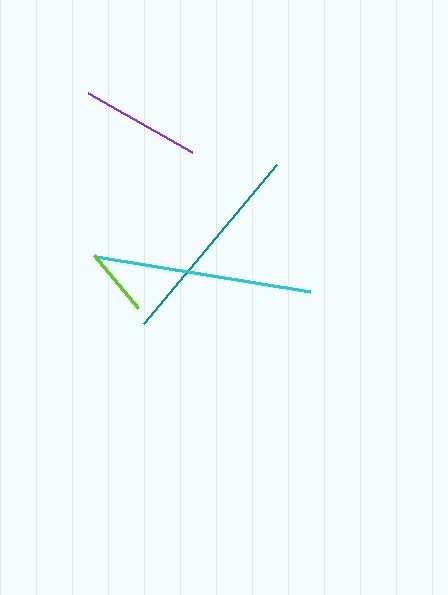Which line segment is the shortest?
The lime line is the shortest at approximately 69 pixels.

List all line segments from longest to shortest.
From longest to shortest: cyan, teal, purple, lime.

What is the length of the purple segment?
The purple segment is approximately 119 pixels long.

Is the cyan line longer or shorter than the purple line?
The cyan line is longer than the purple line.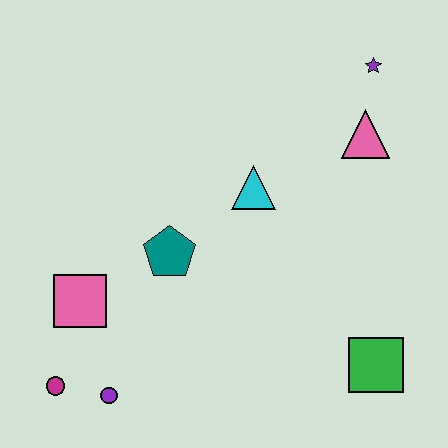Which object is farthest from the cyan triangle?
The magenta circle is farthest from the cyan triangle.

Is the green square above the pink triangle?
No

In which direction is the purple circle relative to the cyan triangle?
The purple circle is below the cyan triangle.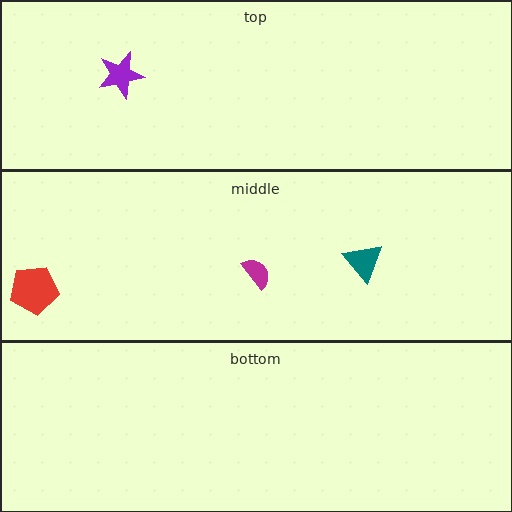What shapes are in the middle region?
The magenta semicircle, the teal triangle, the red pentagon.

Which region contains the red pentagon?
The middle region.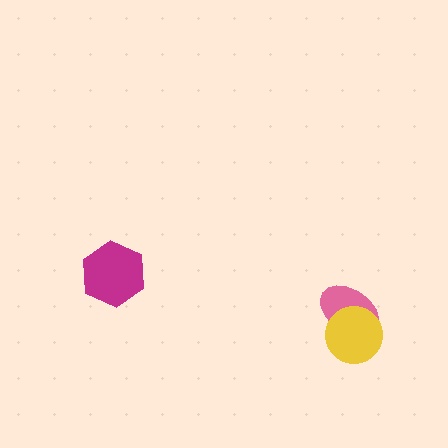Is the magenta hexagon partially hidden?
No, no other shape covers it.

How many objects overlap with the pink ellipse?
1 object overlaps with the pink ellipse.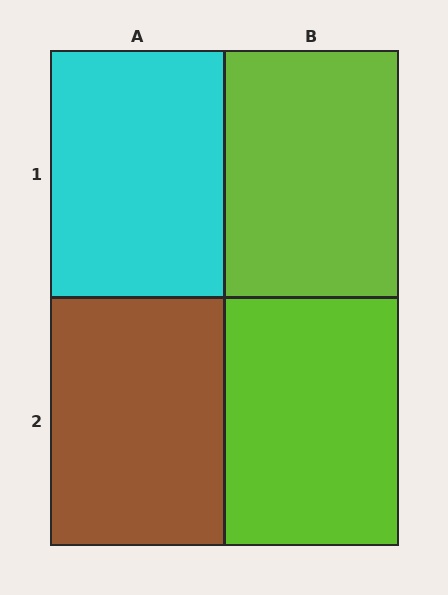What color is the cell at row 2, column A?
Brown.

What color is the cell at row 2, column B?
Lime.